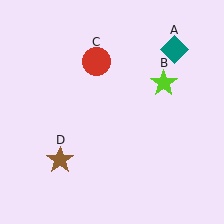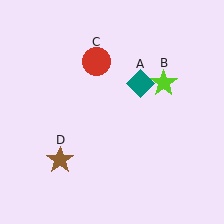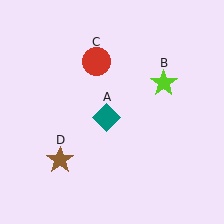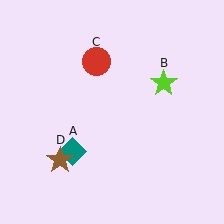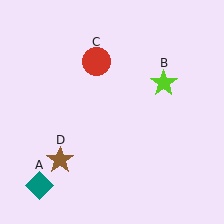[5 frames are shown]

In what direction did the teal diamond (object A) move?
The teal diamond (object A) moved down and to the left.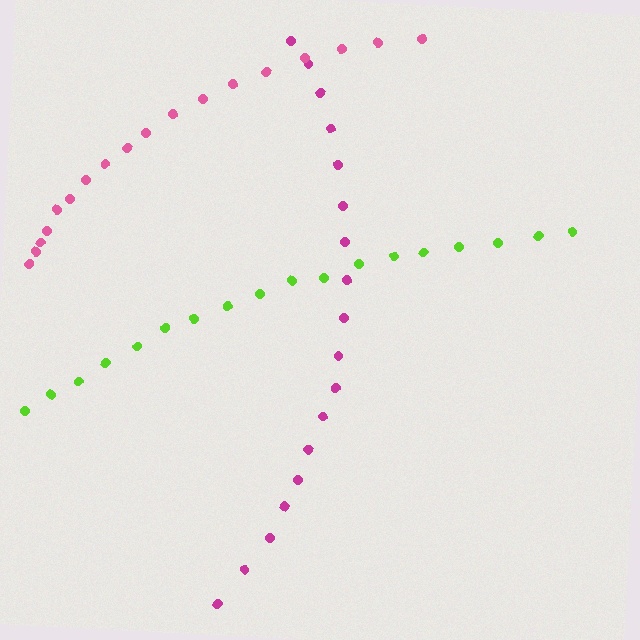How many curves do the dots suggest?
There are 3 distinct paths.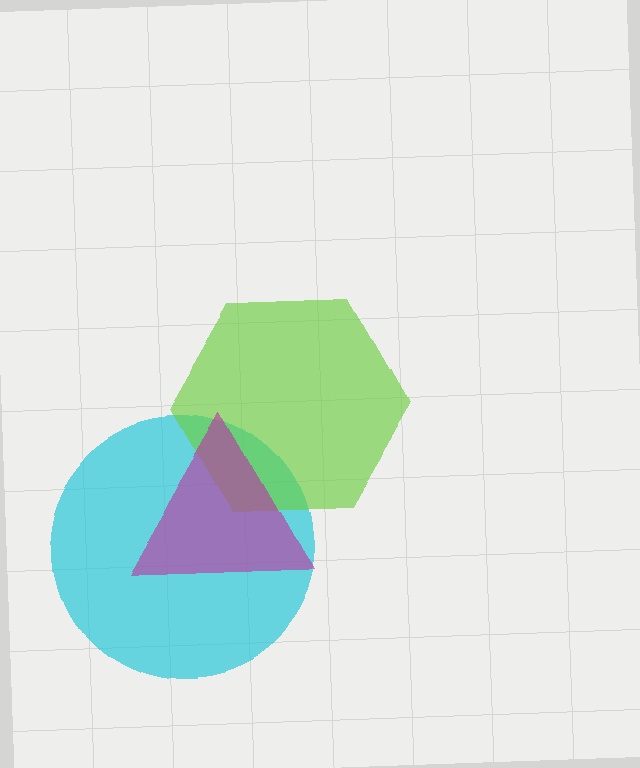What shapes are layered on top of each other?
The layered shapes are: a cyan circle, a lime hexagon, a magenta triangle.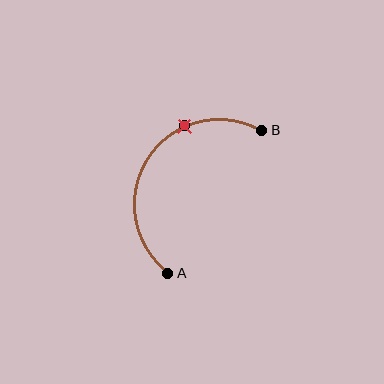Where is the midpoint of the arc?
The arc midpoint is the point on the curve farthest from the straight line joining A and B. It sits to the left of that line.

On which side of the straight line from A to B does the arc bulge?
The arc bulges to the left of the straight line connecting A and B.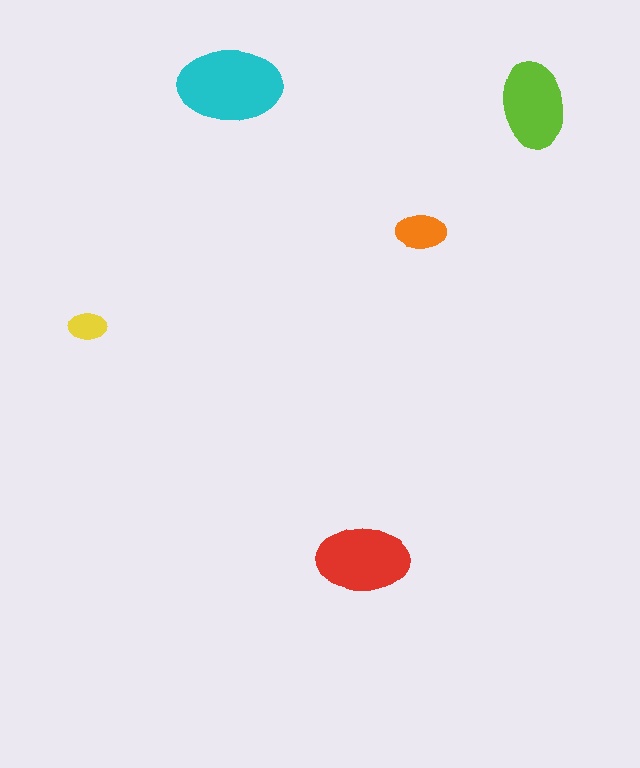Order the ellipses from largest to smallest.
the cyan one, the red one, the lime one, the orange one, the yellow one.